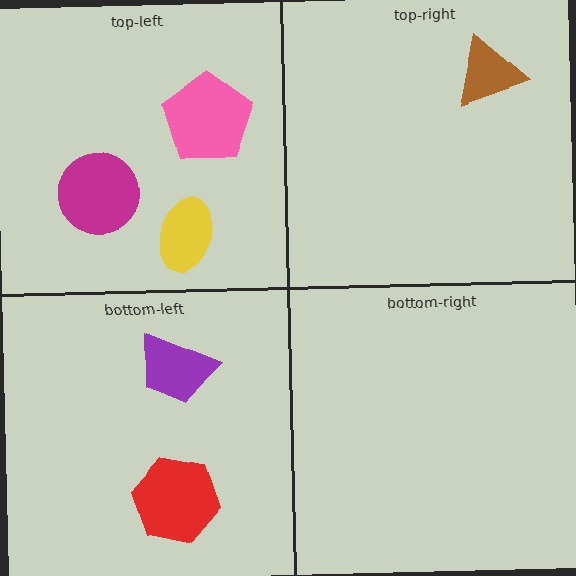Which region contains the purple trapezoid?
The bottom-left region.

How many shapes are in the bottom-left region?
2.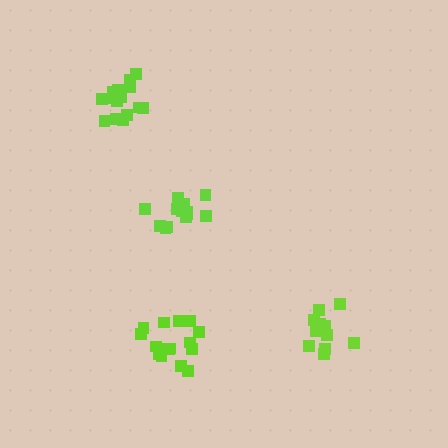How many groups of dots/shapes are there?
There are 4 groups.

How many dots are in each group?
Group 1: 12 dots, Group 2: 18 dots, Group 3: 16 dots, Group 4: 13 dots (59 total).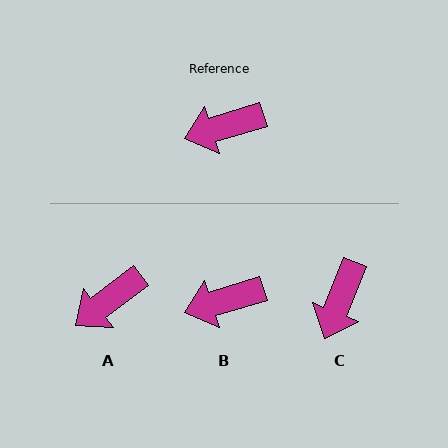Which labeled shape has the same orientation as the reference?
B.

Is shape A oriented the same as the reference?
No, it is off by about 20 degrees.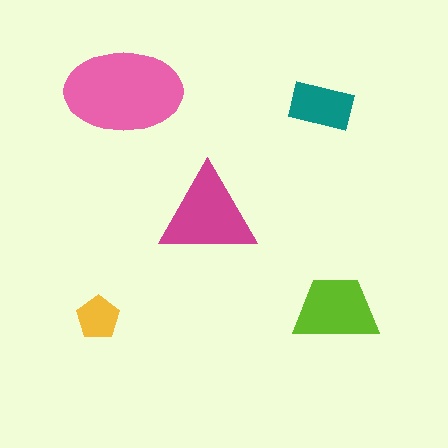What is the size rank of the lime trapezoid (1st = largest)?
3rd.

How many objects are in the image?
There are 5 objects in the image.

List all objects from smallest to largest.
The yellow pentagon, the teal rectangle, the lime trapezoid, the magenta triangle, the pink ellipse.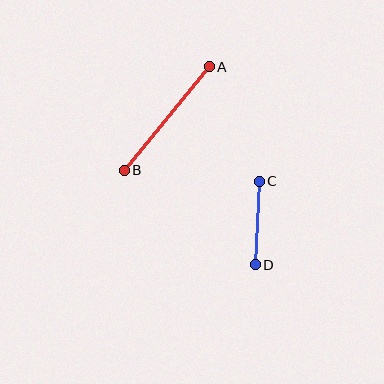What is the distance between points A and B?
The distance is approximately 134 pixels.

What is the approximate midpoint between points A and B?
The midpoint is at approximately (167, 119) pixels.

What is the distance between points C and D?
The distance is approximately 84 pixels.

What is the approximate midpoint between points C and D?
The midpoint is at approximately (257, 223) pixels.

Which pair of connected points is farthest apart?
Points A and B are farthest apart.